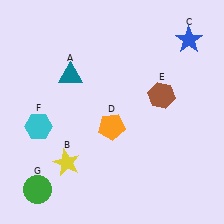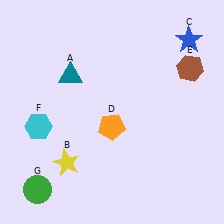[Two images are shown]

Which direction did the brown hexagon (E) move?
The brown hexagon (E) moved right.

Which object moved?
The brown hexagon (E) moved right.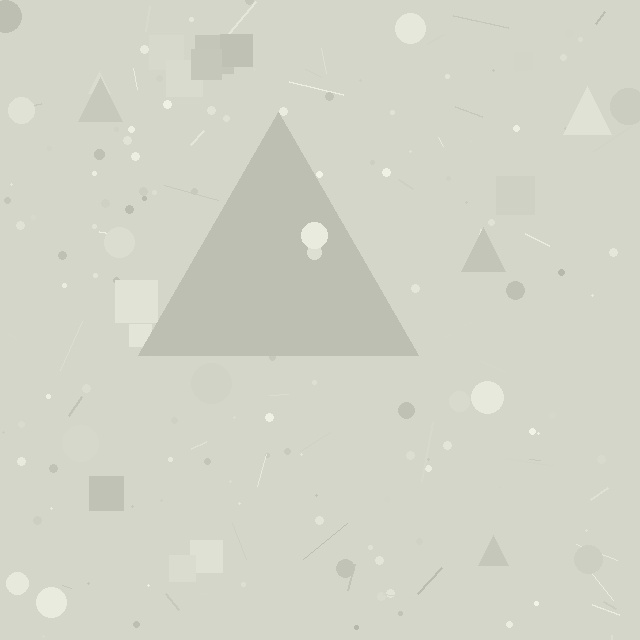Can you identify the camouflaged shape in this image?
The camouflaged shape is a triangle.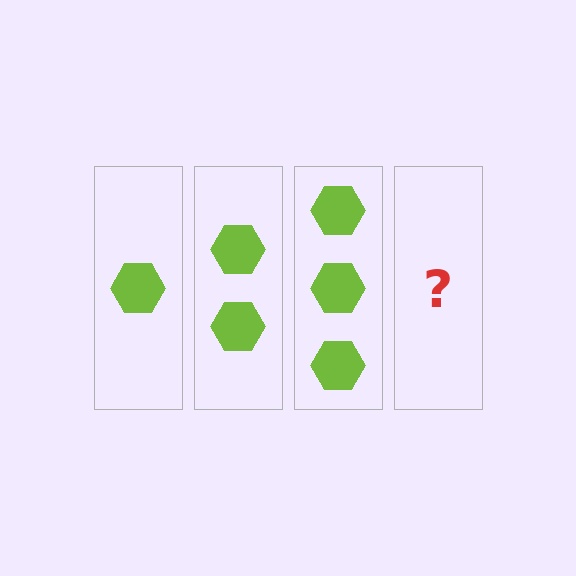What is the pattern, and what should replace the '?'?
The pattern is that each step adds one more hexagon. The '?' should be 4 hexagons.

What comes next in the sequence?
The next element should be 4 hexagons.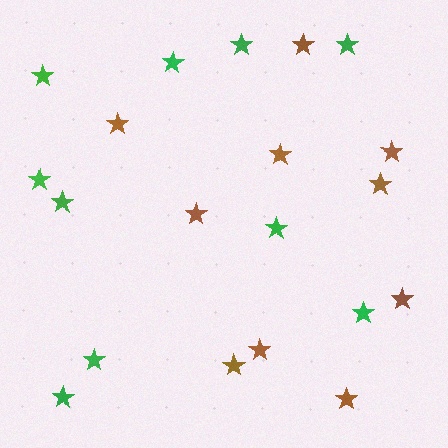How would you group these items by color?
There are 2 groups: one group of green stars (10) and one group of brown stars (10).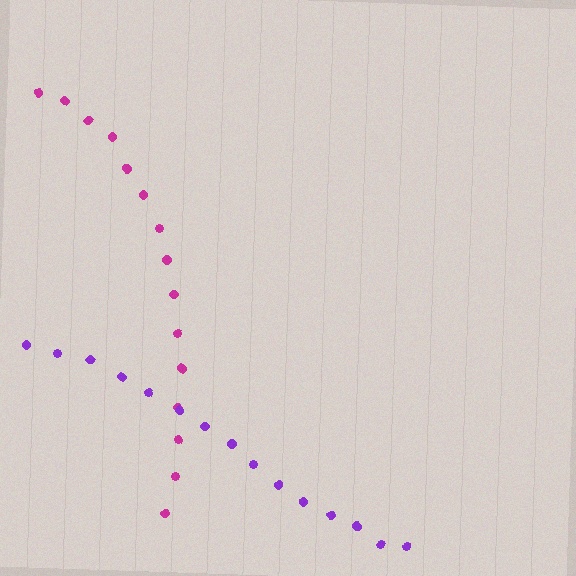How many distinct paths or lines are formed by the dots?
There are 2 distinct paths.